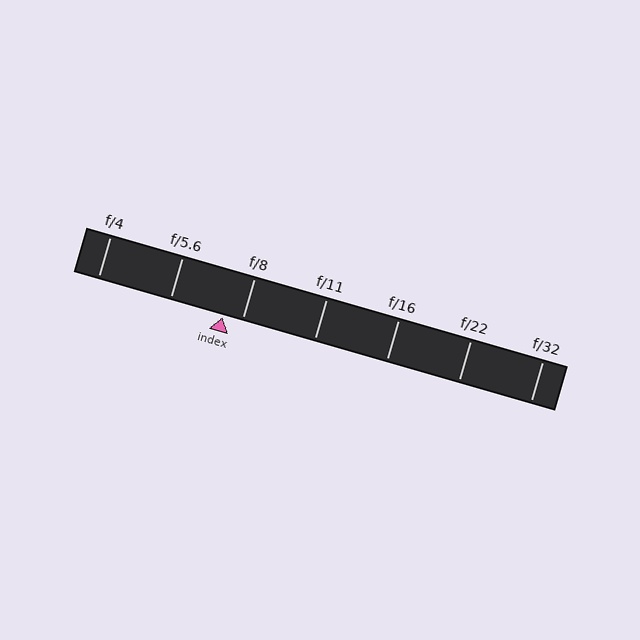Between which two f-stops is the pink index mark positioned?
The index mark is between f/5.6 and f/8.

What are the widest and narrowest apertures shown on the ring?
The widest aperture shown is f/4 and the narrowest is f/32.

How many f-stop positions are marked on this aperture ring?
There are 7 f-stop positions marked.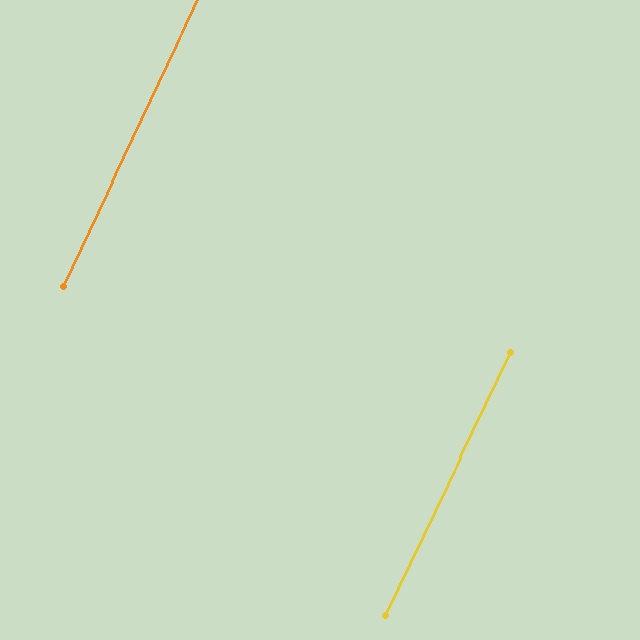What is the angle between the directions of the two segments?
Approximately 1 degree.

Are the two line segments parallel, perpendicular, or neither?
Parallel — their directions differ by only 0.6°.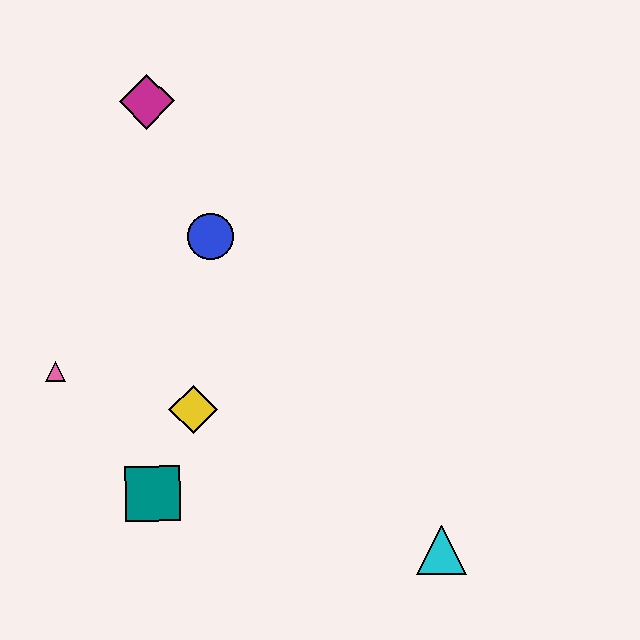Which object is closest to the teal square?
The yellow diamond is closest to the teal square.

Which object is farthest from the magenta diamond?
The cyan triangle is farthest from the magenta diamond.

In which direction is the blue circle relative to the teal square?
The blue circle is above the teal square.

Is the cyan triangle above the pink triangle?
No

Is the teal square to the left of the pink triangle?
No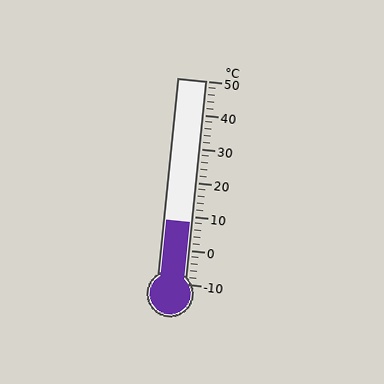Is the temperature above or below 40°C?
The temperature is below 40°C.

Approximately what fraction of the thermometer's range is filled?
The thermometer is filled to approximately 30% of its range.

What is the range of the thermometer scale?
The thermometer scale ranges from -10°C to 50°C.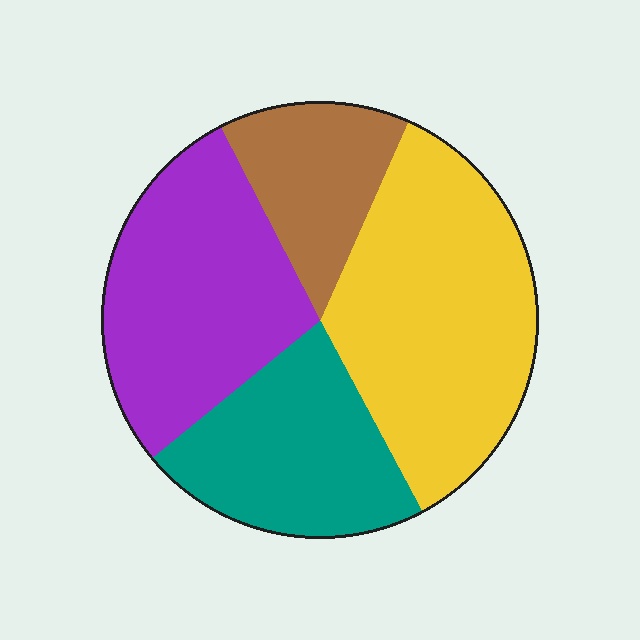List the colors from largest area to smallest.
From largest to smallest: yellow, purple, teal, brown.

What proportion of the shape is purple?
Purple covers roughly 30% of the shape.